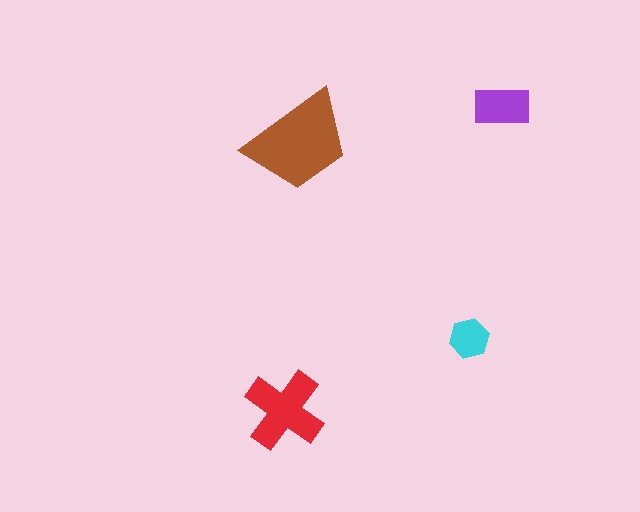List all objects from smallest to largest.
The cyan hexagon, the purple rectangle, the red cross, the brown trapezoid.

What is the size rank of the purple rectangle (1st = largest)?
3rd.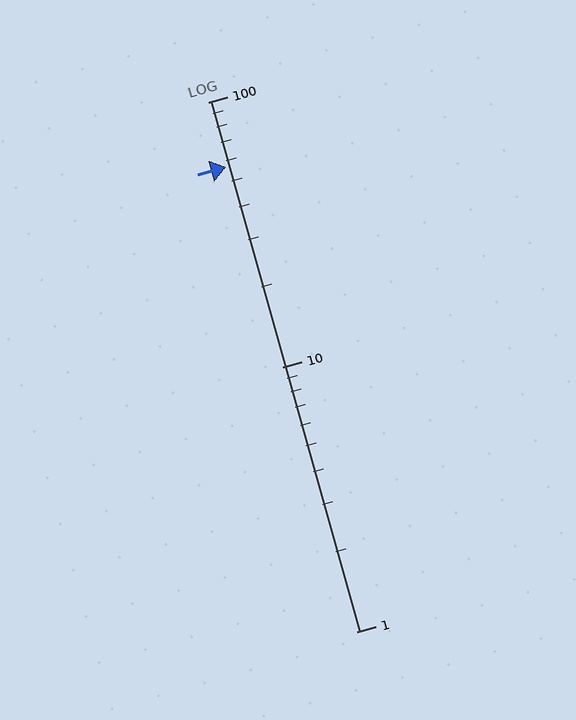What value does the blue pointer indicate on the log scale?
The pointer indicates approximately 57.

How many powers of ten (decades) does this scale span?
The scale spans 2 decades, from 1 to 100.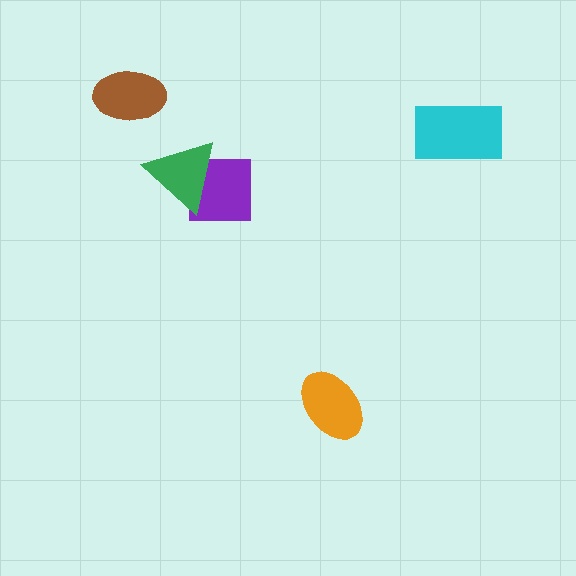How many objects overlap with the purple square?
1 object overlaps with the purple square.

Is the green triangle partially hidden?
No, no other shape covers it.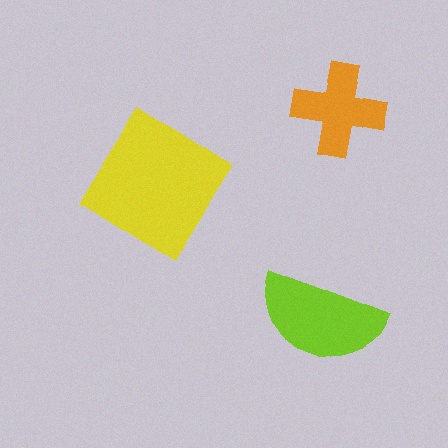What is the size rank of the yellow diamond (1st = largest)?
1st.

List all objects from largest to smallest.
The yellow diamond, the lime semicircle, the orange cross.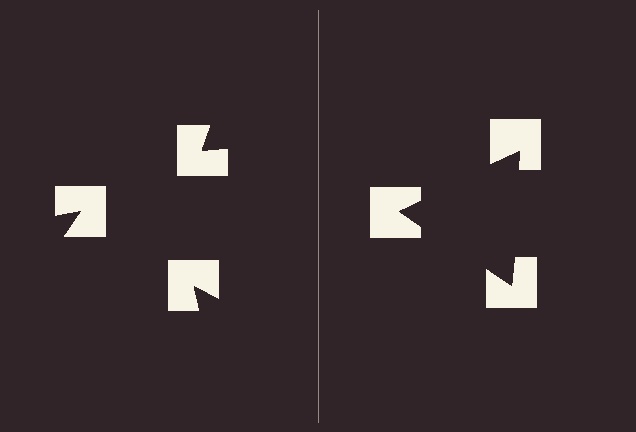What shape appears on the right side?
An illusory triangle.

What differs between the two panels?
The notched squares are positioned identically on both sides; only the wedge orientations differ. On the right they align to a triangle; on the left they are misaligned.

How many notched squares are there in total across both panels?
6 — 3 on each side.